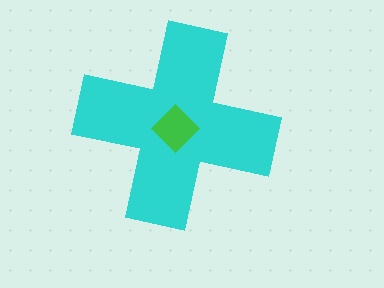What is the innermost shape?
The green diamond.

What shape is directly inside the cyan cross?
The green diamond.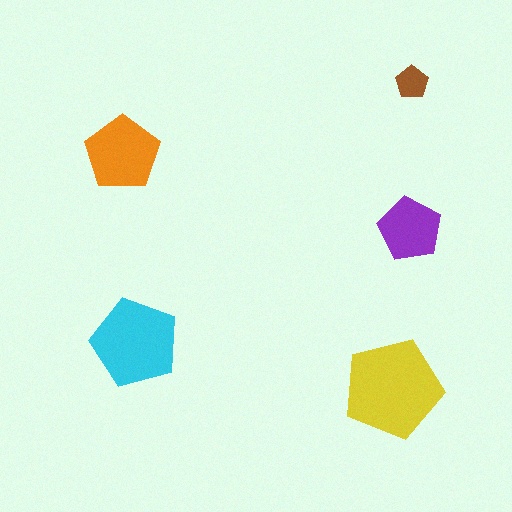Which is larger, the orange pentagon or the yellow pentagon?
The yellow one.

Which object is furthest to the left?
The orange pentagon is leftmost.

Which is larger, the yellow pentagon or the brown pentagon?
The yellow one.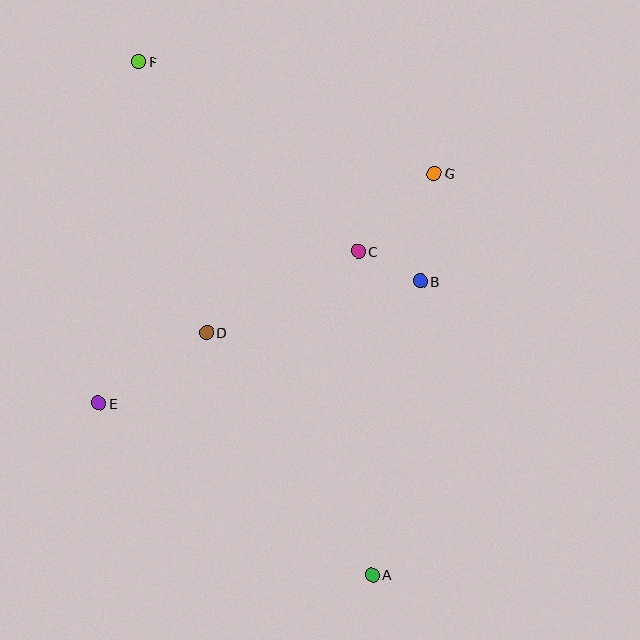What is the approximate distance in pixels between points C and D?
The distance between C and D is approximately 172 pixels.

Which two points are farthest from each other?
Points A and F are farthest from each other.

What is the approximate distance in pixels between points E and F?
The distance between E and F is approximately 344 pixels.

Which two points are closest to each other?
Points B and C are closest to each other.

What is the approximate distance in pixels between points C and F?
The distance between C and F is approximately 290 pixels.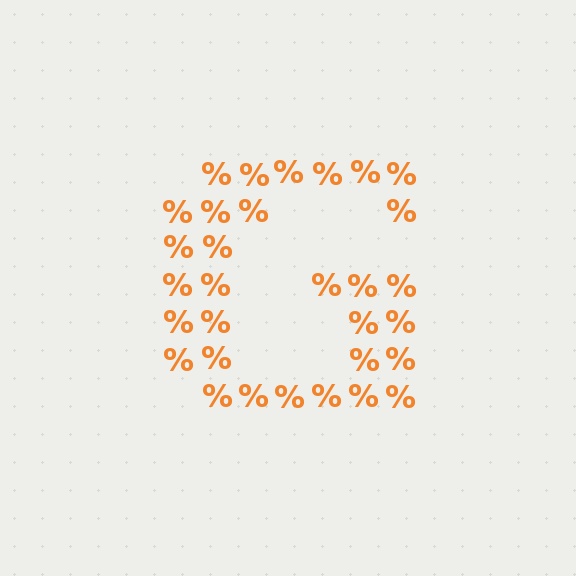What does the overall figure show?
The overall figure shows the letter G.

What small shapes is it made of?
It is made of small percent signs.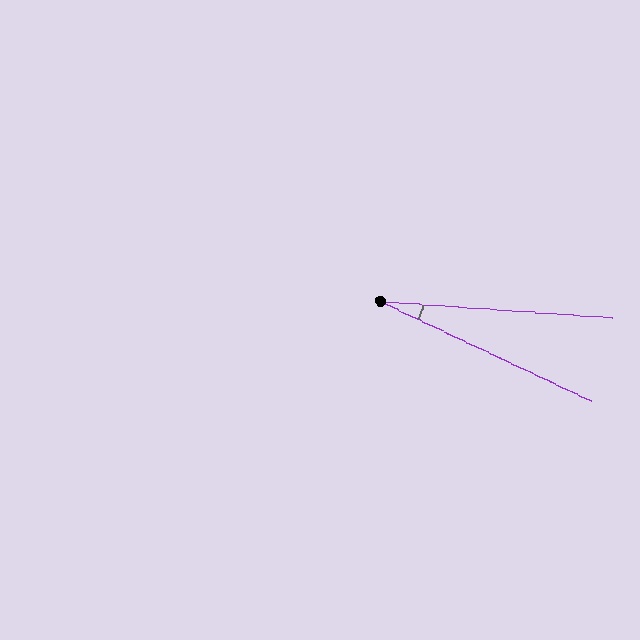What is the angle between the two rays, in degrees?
Approximately 21 degrees.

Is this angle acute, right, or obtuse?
It is acute.